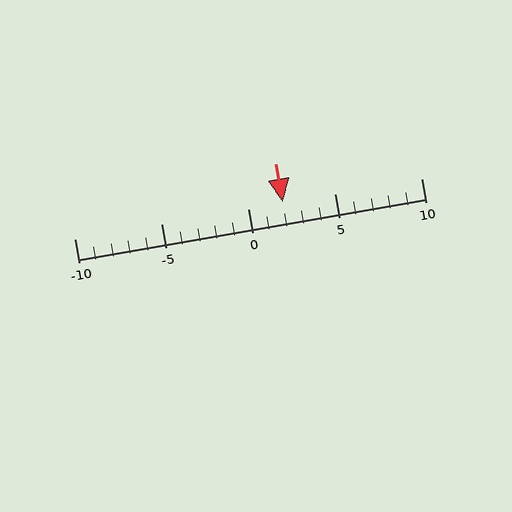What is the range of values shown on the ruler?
The ruler shows values from -10 to 10.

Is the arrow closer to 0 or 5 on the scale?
The arrow is closer to 0.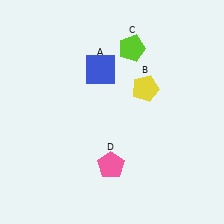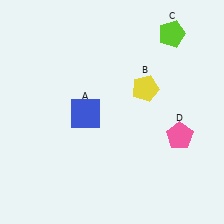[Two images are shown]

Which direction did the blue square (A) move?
The blue square (A) moved down.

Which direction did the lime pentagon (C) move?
The lime pentagon (C) moved right.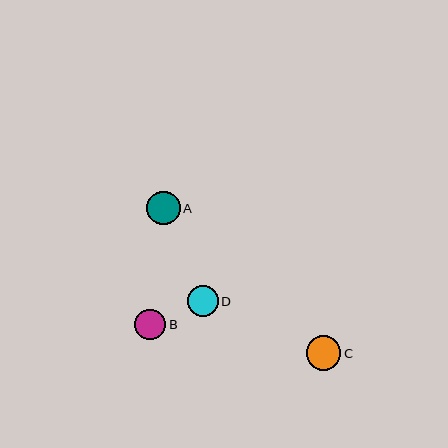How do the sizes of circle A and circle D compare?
Circle A and circle D are approximately the same size.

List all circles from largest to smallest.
From largest to smallest: C, A, D, B.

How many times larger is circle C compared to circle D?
Circle C is approximately 1.1 times the size of circle D.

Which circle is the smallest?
Circle B is the smallest with a size of approximately 31 pixels.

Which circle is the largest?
Circle C is the largest with a size of approximately 35 pixels.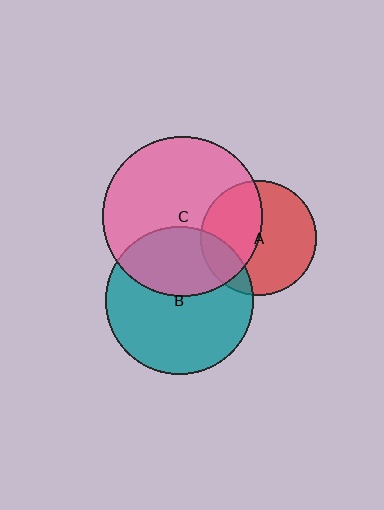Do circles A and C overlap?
Yes.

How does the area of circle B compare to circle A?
Approximately 1.6 times.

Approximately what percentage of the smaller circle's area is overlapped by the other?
Approximately 45%.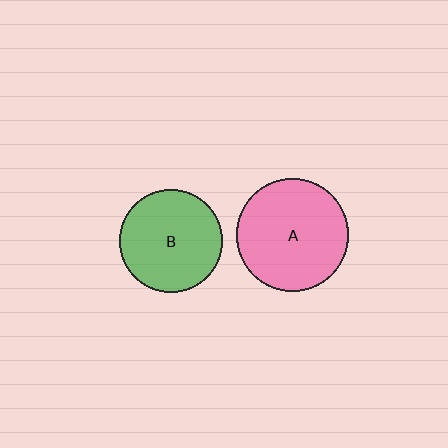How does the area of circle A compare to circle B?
Approximately 1.2 times.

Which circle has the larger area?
Circle A (pink).